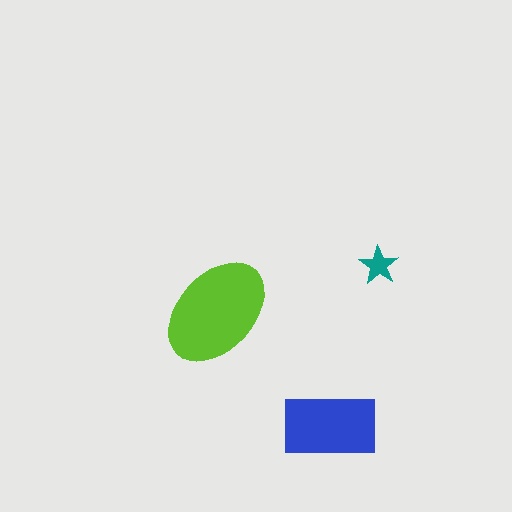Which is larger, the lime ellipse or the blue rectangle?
The lime ellipse.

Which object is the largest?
The lime ellipse.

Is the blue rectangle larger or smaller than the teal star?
Larger.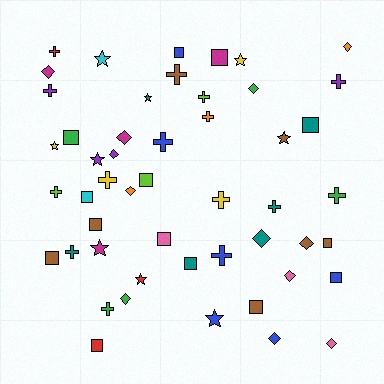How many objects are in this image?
There are 50 objects.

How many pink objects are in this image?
There are 3 pink objects.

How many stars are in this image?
There are 9 stars.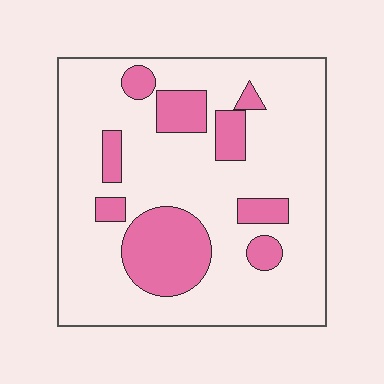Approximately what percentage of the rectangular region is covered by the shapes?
Approximately 20%.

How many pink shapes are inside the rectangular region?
9.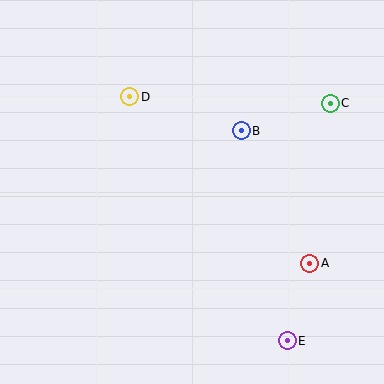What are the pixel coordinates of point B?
Point B is at (241, 131).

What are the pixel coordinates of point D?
Point D is at (130, 97).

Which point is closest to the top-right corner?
Point C is closest to the top-right corner.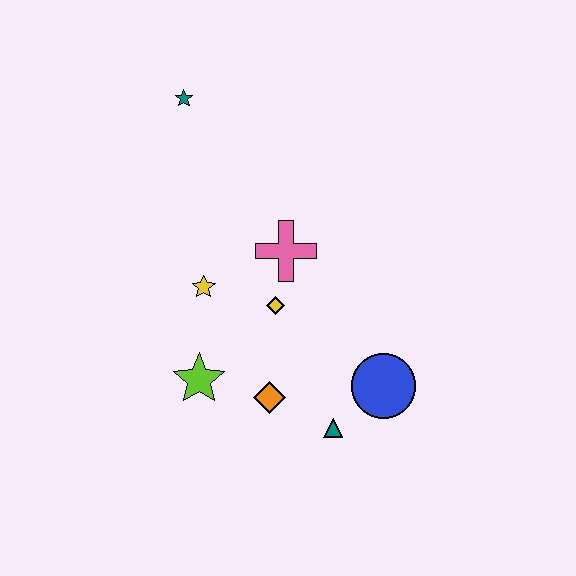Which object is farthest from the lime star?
The teal star is farthest from the lime star.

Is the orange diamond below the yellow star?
Yes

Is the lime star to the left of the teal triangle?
Yes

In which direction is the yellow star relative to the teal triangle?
The yellow star is above the teal triangle.